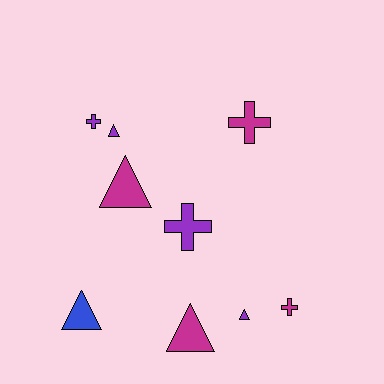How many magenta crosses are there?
There are 2 magenta crosses.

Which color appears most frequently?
Purple, with 4 objects.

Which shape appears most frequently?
Triangle, with 5 objects.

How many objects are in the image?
There are 9 objects.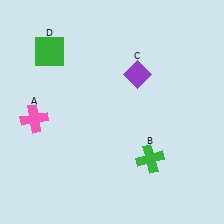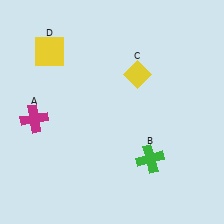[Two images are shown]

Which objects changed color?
A changed from pink to magenta. C changed from purple to yellow. D changed from green to yellow.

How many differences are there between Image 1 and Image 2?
There are 3 differences between the two images.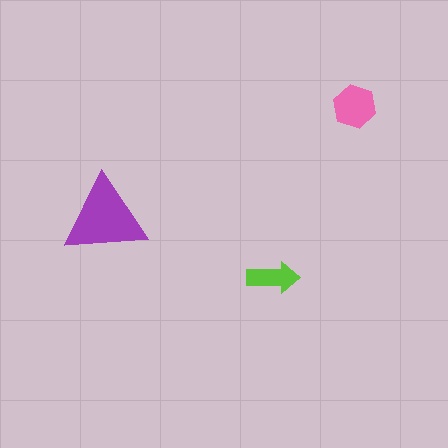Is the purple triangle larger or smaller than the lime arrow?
Larger.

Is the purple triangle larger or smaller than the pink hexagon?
Larger.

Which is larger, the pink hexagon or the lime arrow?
The pink hexagon.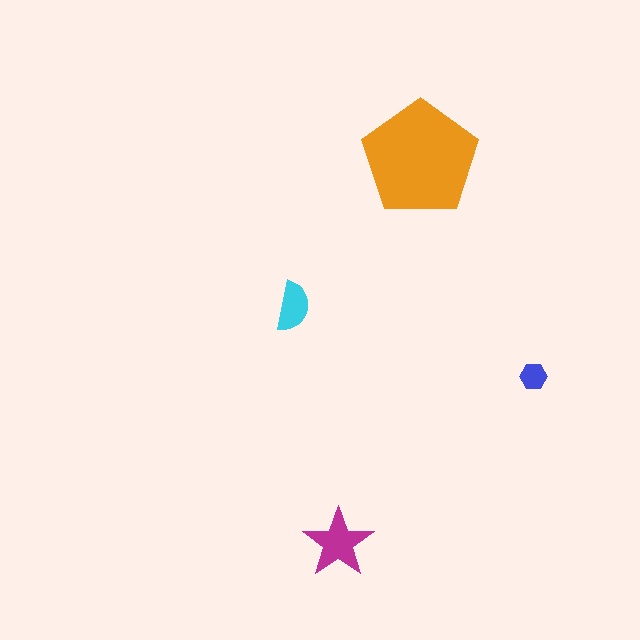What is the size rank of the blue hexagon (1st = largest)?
4th.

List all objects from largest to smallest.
The orange pentagon, the magenta star, the cyan semicircle, the blue hexagon.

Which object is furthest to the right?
The blue hexagon is rightmost.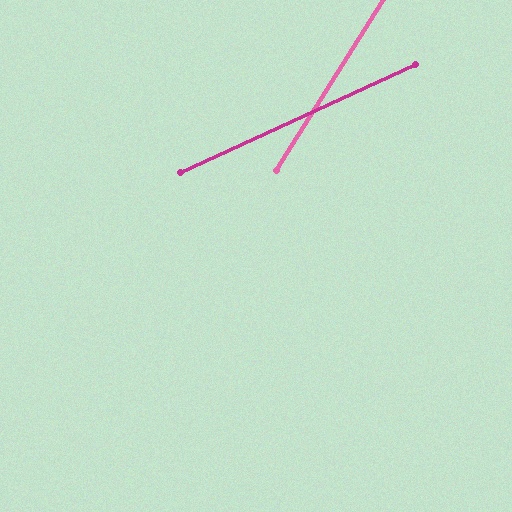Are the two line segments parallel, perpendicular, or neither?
Neither parallel nor perpendicular — they differ by about 33°.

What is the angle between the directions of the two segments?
Approximately 33 degrees.